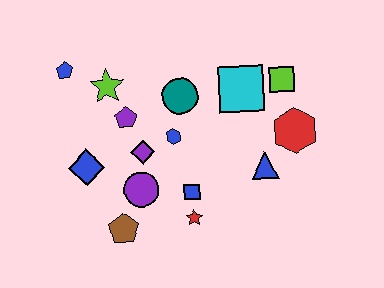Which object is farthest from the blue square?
The blue pentagon is farthest from the blue square.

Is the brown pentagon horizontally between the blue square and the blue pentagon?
Yes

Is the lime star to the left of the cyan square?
Yes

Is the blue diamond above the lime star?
No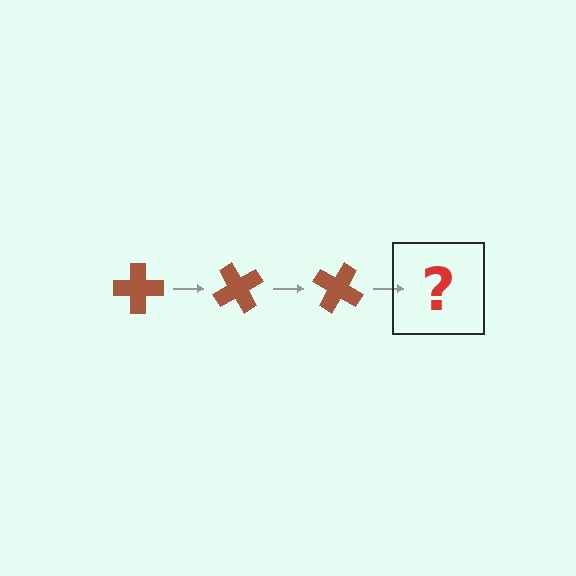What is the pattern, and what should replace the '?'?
The pattern is that the cross rotates 60 degrees each step. The '?' should be a brown cross rotated 180 degrees.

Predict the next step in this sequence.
The next step is a brown cross rotated 180 degrees.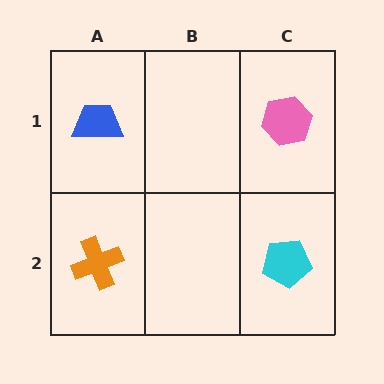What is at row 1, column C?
A pink hexagon.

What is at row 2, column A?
An orange cross.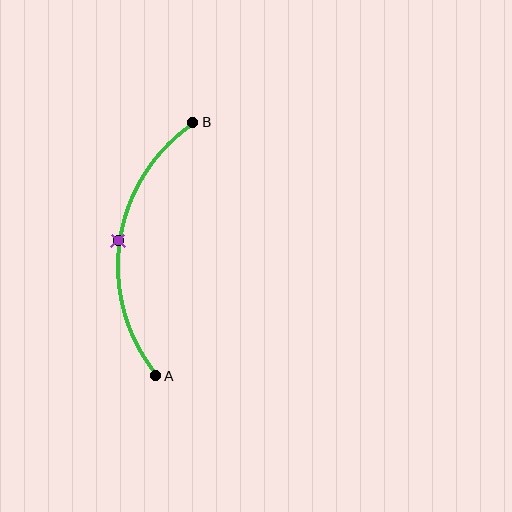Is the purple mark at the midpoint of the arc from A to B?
Yes. The purple mark lies on the arc at equal arc-length from both A and B — it is the arc midpoint.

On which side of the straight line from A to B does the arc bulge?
The arc bulges to the left of the straight line connecting A and B.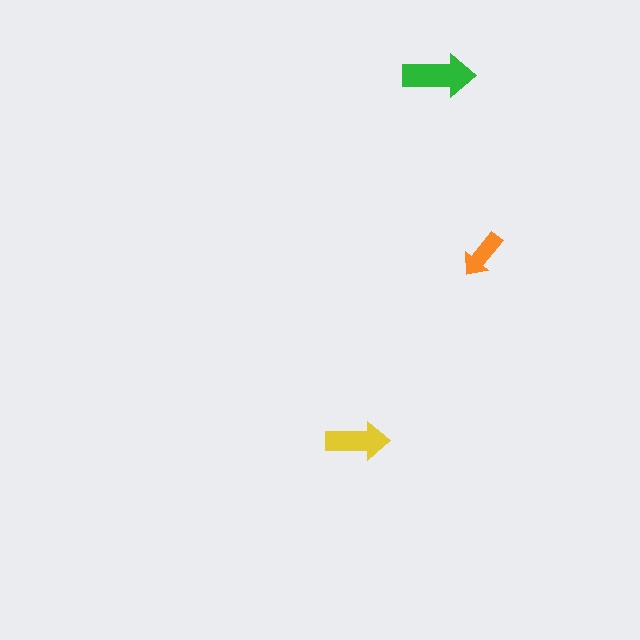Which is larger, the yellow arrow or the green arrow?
The green one.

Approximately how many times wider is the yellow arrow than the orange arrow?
About 1.5 times wider.